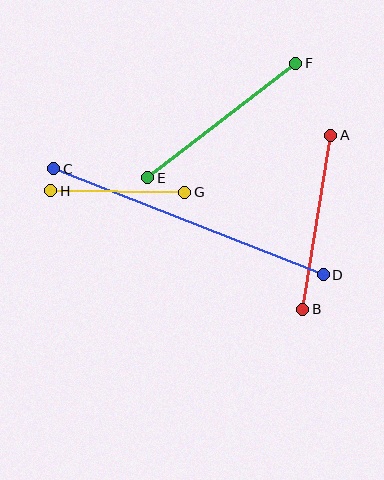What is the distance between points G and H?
The distance is approximately 134 pixels.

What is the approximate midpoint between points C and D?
The midpoint is at approximately (189, 222) pixels.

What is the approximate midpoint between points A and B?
The midpoint is at approximately (317, 223) pixels.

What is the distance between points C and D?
The distance is approximately 290 pixels.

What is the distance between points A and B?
The distance is approximately 176 pixels.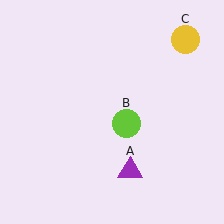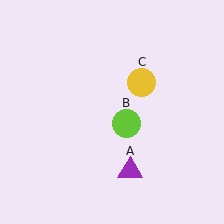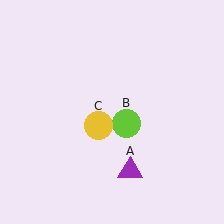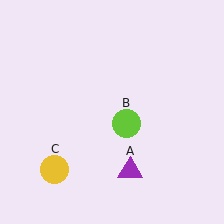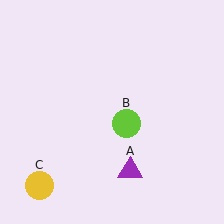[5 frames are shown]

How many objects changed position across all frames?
1 object changed position: yellow circle (object C).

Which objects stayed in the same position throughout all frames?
Purple triangle (object A) and lime circle (object B) remained stationary.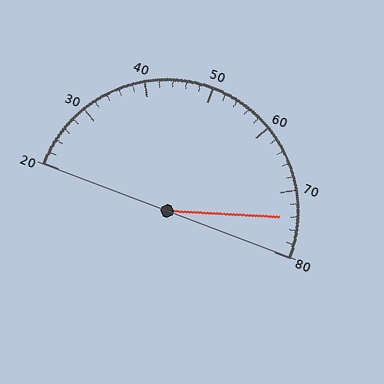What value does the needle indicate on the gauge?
The needle indicates approximately 74.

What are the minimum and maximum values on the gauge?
The gauge ranges from 20 to 80.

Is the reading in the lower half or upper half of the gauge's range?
The reading is in the upper half of the range (20 to 80).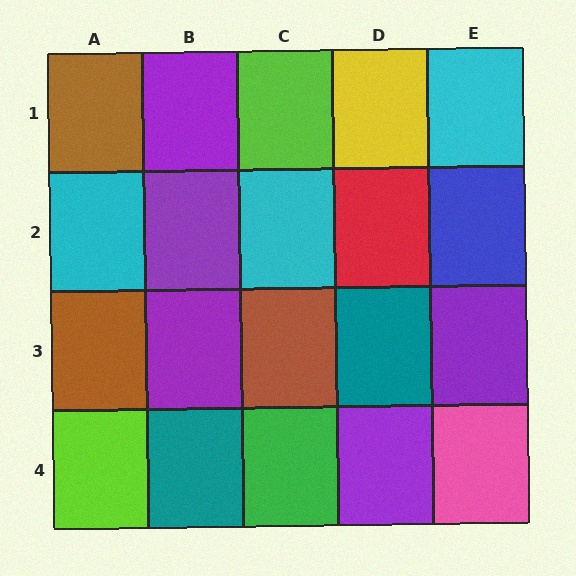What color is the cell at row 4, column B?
Teal.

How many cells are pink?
1 cell is pink.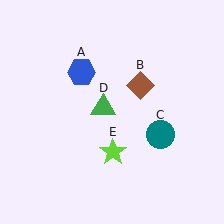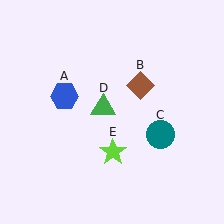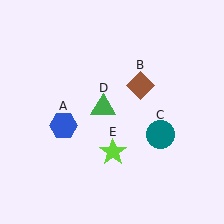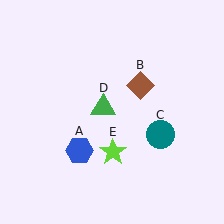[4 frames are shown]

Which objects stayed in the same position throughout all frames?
Brown diamond (object B) and teal circle (object C) and green triangle (object D) and lime star (object E) remained stationary.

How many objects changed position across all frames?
1 object changed position: blue hexagon (object A).